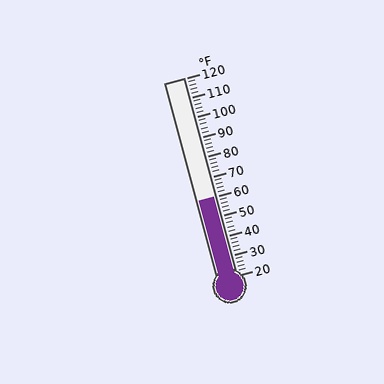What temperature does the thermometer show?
The thermometer shows approximately 60°F.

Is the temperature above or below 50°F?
The temperature is above 50°F.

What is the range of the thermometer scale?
The thermometer scale ranges from 20°F to 120°F.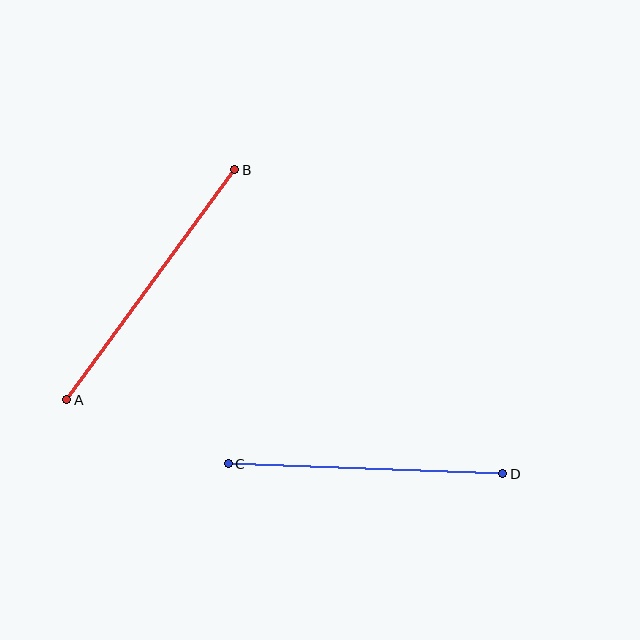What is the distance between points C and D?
The distance is approximately 275 pixels.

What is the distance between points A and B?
The distance is approximately 285 pixels.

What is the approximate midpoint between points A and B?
The midpoint is at approximately (151, 285) pixels.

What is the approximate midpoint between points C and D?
The midpoint is at approximately (365, 469) pixels.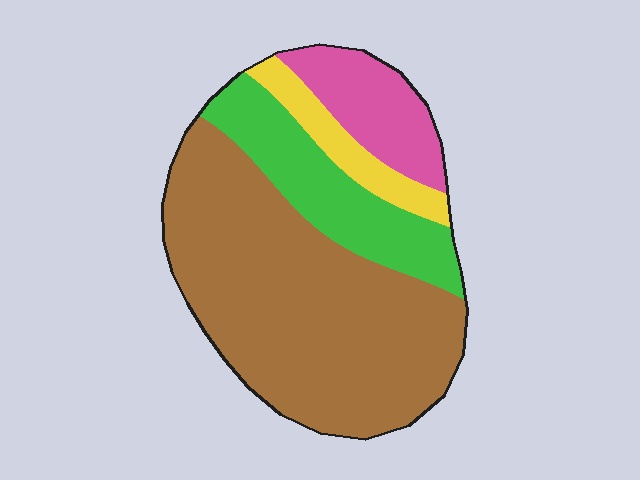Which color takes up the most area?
Brown, at roughly 60%.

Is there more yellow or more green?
Green.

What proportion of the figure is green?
Green takes up between a sixth and a third of the figure.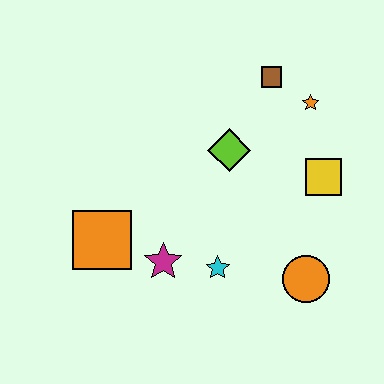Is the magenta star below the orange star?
Yes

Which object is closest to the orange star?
The brown square is closest to the orange star.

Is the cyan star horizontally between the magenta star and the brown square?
Yes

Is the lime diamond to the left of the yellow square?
Yes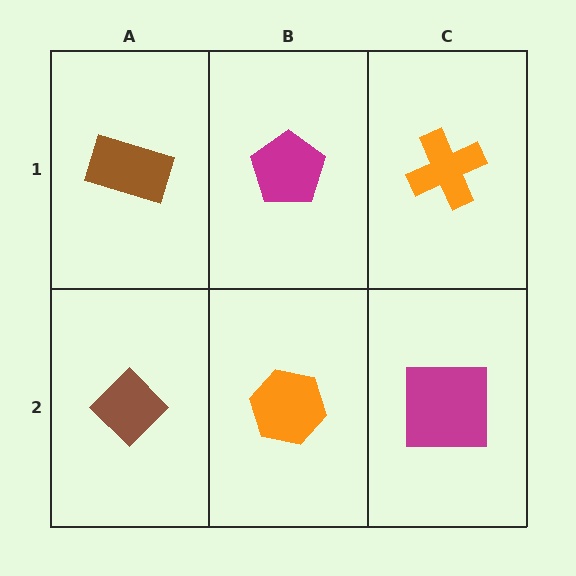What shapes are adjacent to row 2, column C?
An orange cross (row 1, column C), an orange hexagon (row 2, column B).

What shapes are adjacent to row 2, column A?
A brown rectangle (row 1, column A), an orange hexagon (row 2, column B).